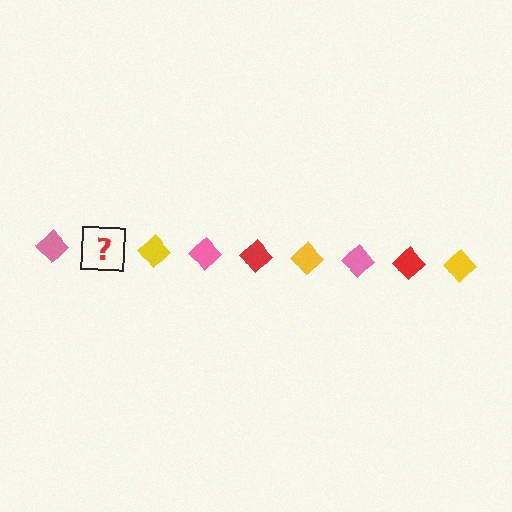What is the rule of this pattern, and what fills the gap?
The rule is that the pattern cycles through pink, red, yellow diamonds. The gap should be filled with a red diamond.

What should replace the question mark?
The question mark should be replaced with a red diamond.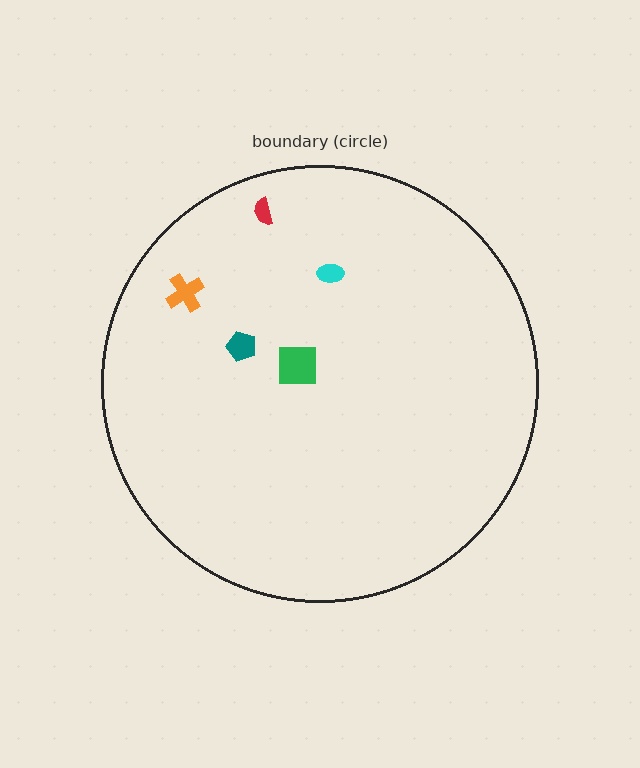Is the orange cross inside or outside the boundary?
Inside.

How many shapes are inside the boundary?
5 inside, 0 outside.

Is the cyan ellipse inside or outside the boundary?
Inside.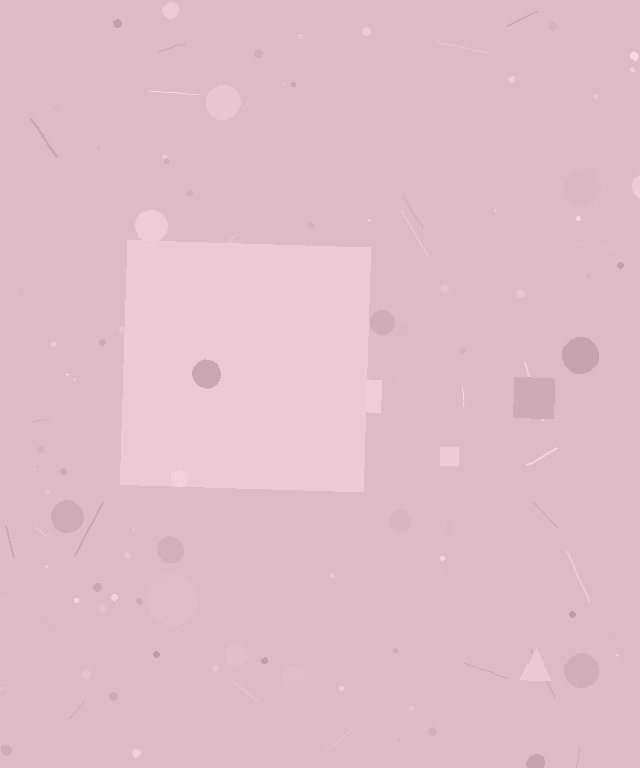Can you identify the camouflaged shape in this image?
The camouflaged shape is a square.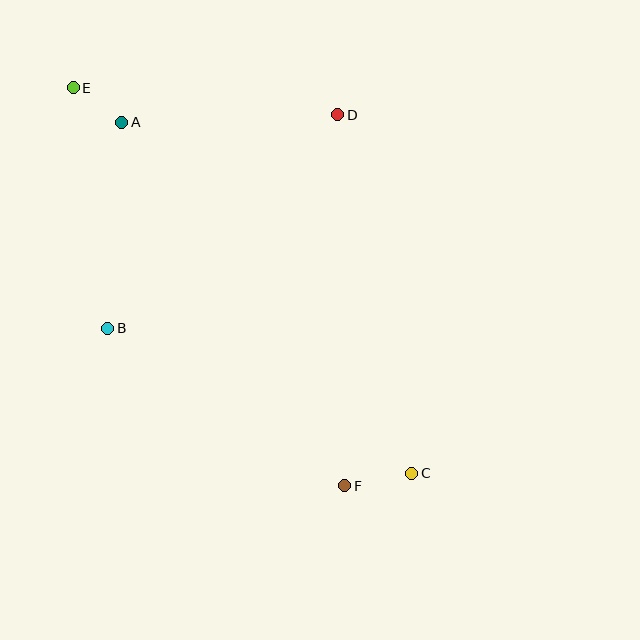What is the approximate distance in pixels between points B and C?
The distance between B and C is approximately 337 pixels.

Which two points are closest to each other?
Points A and E are closest to each other.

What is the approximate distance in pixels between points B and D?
The distance between B and D is approximately 314 pixels.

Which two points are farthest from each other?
Points C and E are farthest from each other.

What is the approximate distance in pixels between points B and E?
The distance between B and E is approximately 243 pixels.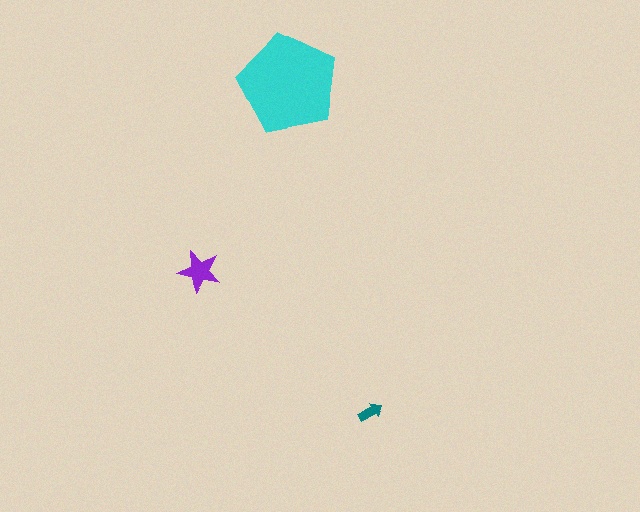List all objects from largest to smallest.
The cyan pentagon, the purple star, the teal arrow.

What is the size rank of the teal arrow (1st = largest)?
3rd.